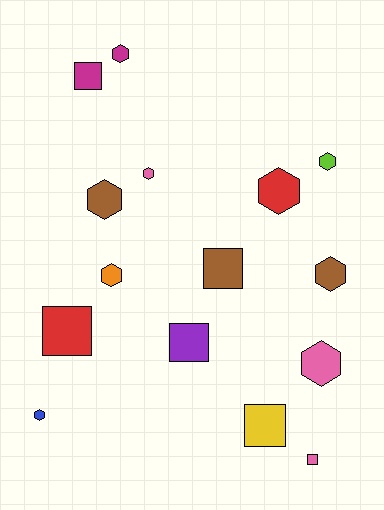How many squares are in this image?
There are 6 squares.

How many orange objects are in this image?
There is 1 orange object.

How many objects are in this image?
There are 15 objects.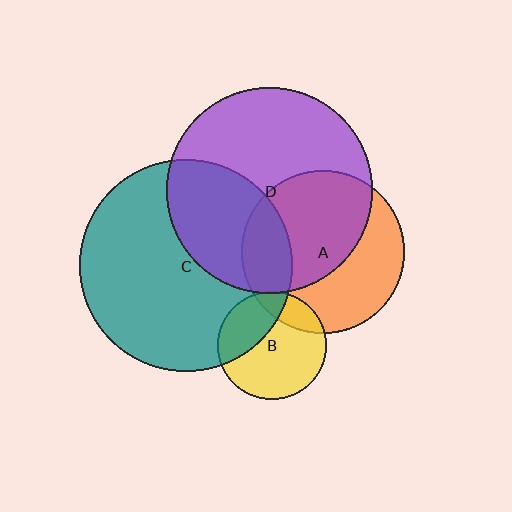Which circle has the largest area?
Circle C (teal).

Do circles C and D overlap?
Yes.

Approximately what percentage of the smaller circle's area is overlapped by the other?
Approximately 35%.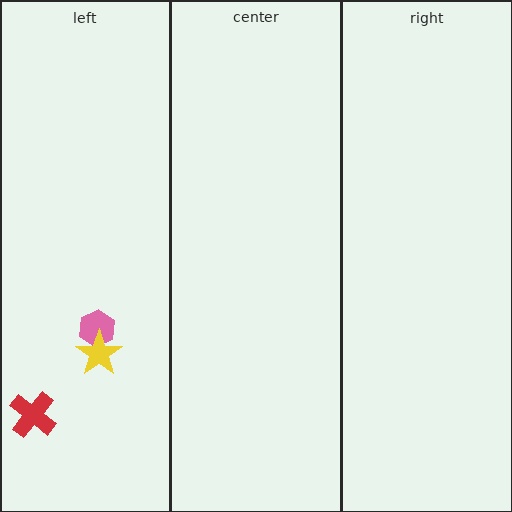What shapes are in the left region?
The red cross, the pink hexagon, the yellow star.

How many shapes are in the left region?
3.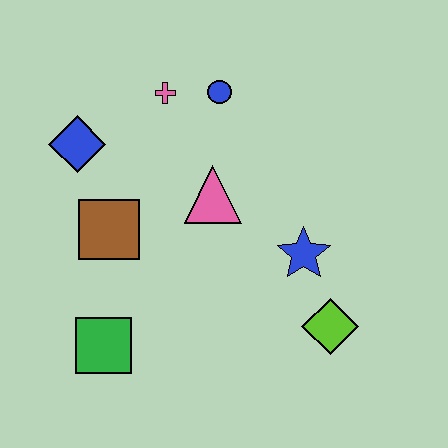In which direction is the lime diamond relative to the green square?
The lime diamond is to the right of the green square.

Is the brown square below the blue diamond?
Yes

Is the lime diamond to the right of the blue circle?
Yes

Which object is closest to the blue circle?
The pink cross is closest to the blue circle.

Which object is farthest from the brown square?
The lime diamond is farthest from the brown square.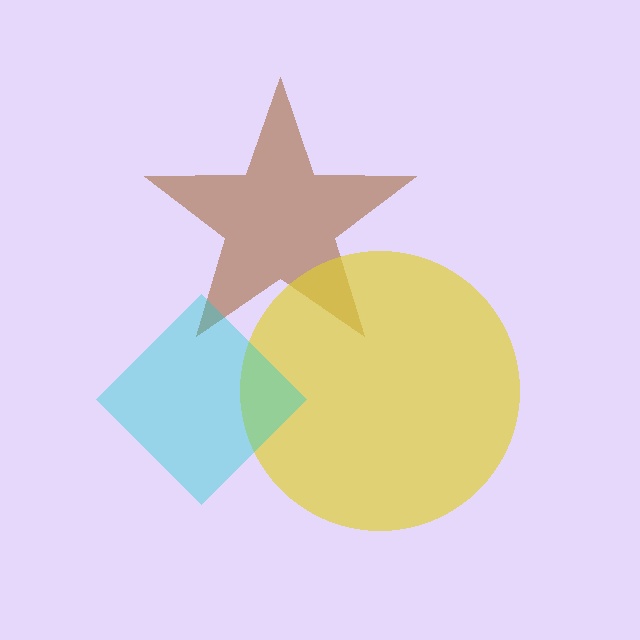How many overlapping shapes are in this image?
There are 3 overlapping shapes in the image.